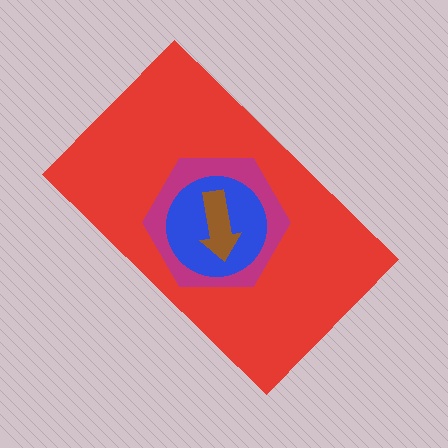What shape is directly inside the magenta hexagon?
The blue circle.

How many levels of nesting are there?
4.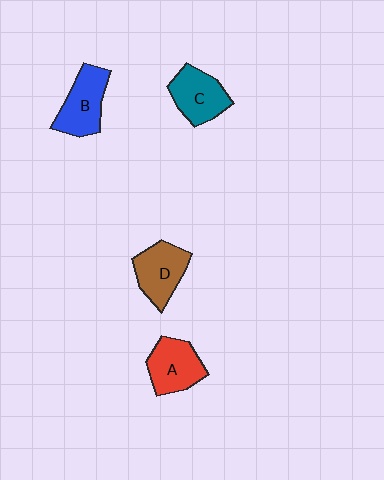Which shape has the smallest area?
Shape C (teal).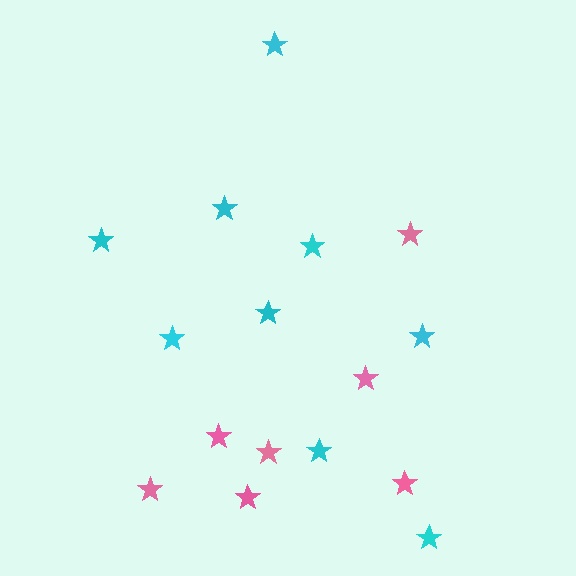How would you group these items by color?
There are 2 groups: one group of pink stars (7) and one group of cyan stars (9).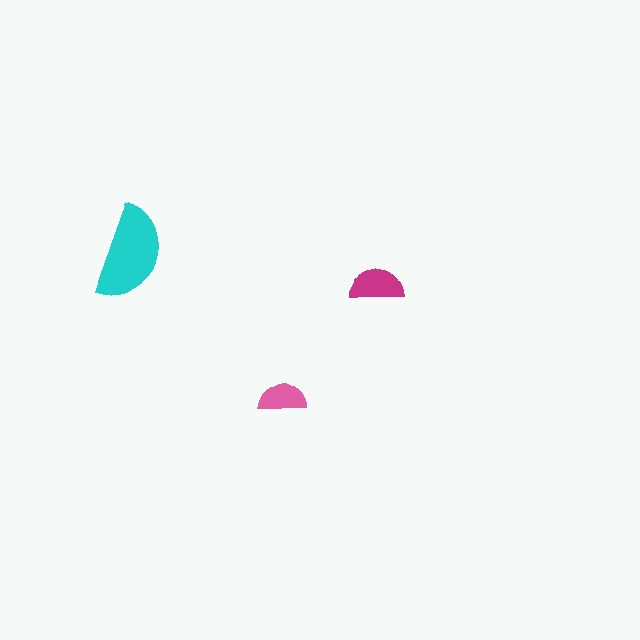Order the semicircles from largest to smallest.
the cyan one, the magenta one, the pink one.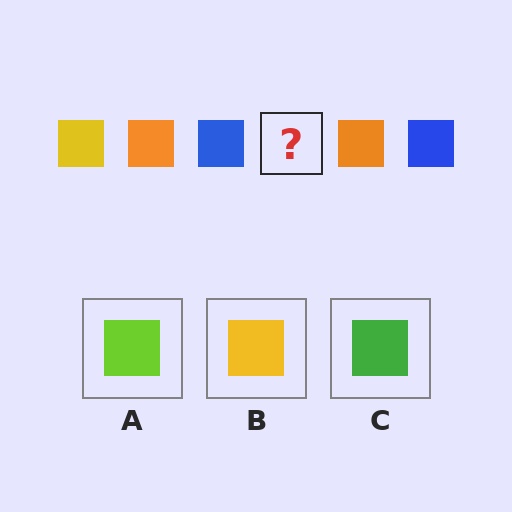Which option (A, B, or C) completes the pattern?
B.